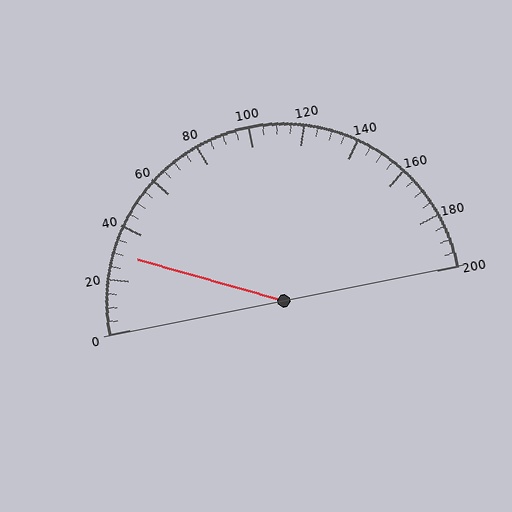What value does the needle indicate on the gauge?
The needle indicates approximately 30.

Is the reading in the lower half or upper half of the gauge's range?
The reading is in the lower half of the range (0 to 200).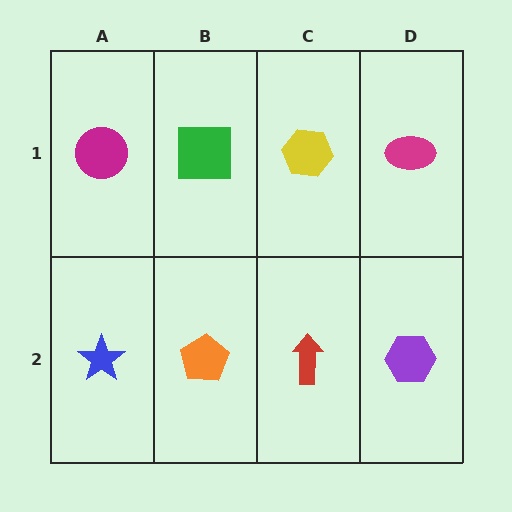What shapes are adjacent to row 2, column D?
A magenta ellipse (row 1, column D), a red arrow (row 2, column C).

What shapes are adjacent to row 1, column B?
An orange pentagon (row 2, column B), a magenta circle (row 1, column A), a yellow hexagon (row 1, column C).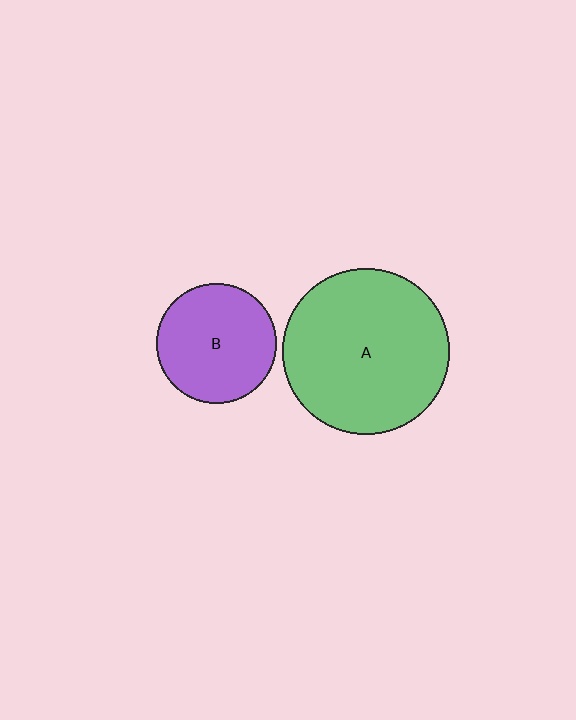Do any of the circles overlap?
No, none of the circles overlap.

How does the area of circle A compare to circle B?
Approximately 1.9 times.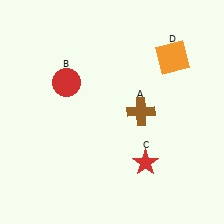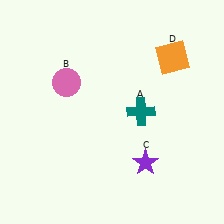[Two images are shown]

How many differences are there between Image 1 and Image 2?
There are 3 differences between the two images.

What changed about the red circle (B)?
In Image 1, B is red. In Image 2, it changed to pink.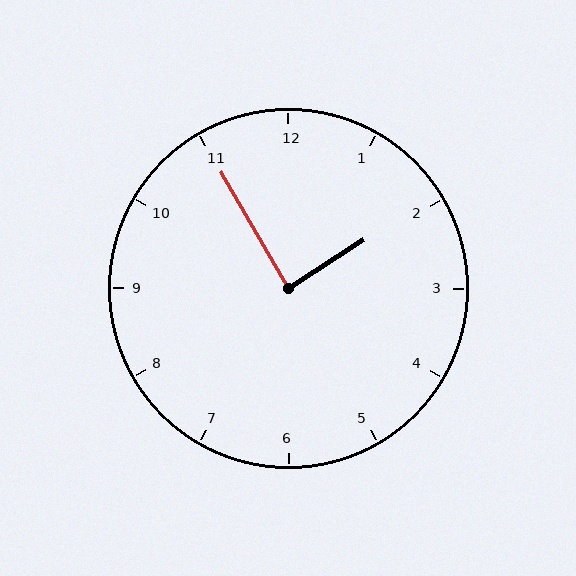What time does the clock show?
1:55.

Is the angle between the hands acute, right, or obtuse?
It is right.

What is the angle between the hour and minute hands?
Approximately 88 degrees.